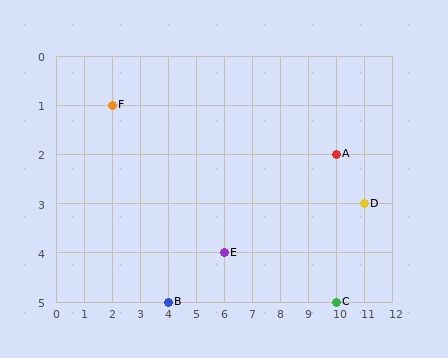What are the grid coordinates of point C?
Point C is at grid coordinates (10, 5).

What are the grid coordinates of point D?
Point D is at grid coordinates (11, 3).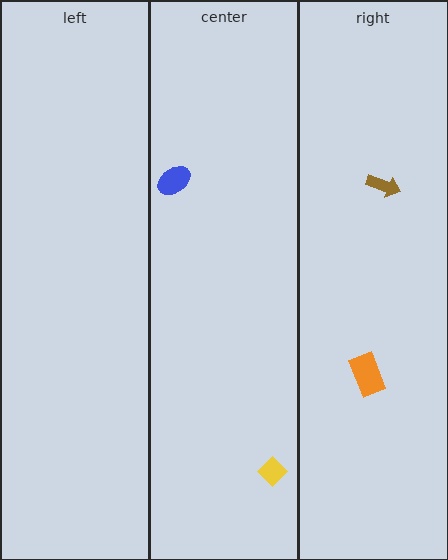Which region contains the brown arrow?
The right region.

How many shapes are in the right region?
2.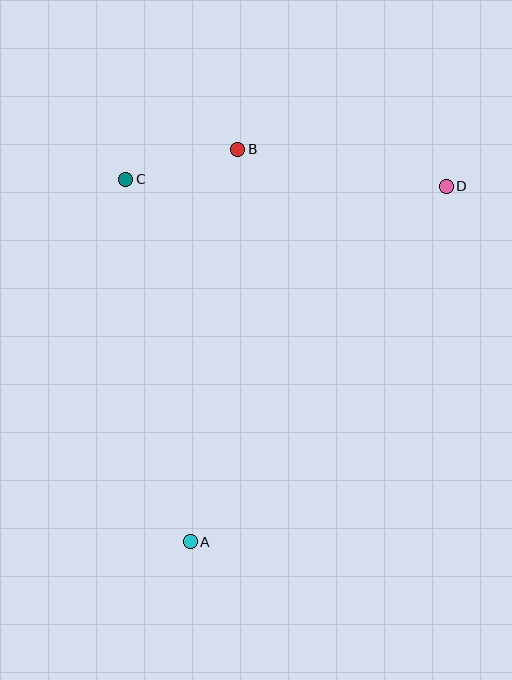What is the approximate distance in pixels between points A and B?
The distance between A and B is approximately 395 pixels.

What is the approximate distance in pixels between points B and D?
The distance between B and D is approximately 211 pixels.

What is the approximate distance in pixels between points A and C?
The distance between A and C is approximately 368 pixels.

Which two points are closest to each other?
Points B and C are closest to each other.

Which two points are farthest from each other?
Points A and D are farthest from each other.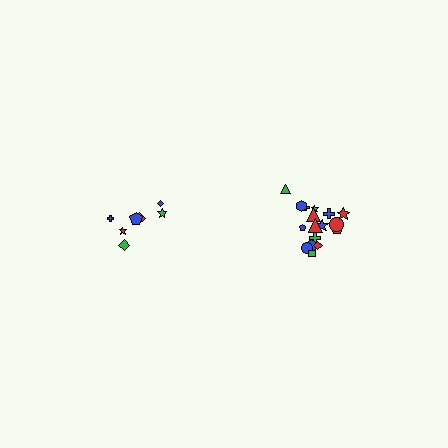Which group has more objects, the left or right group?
The right group.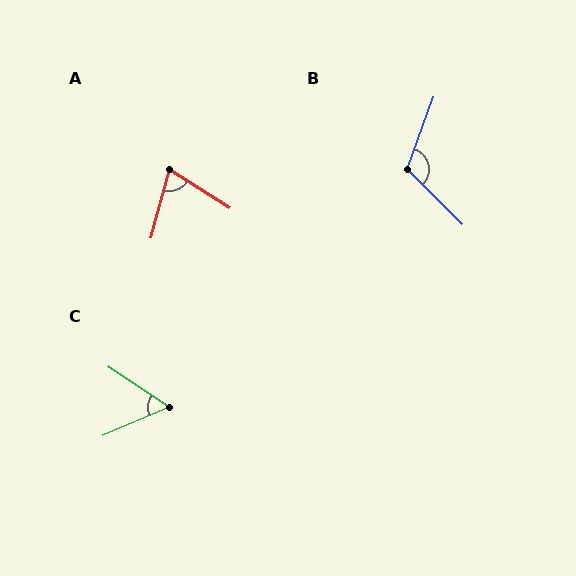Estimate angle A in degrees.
Approximately 73 degrees.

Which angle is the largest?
B, at approximately 115 degrees.